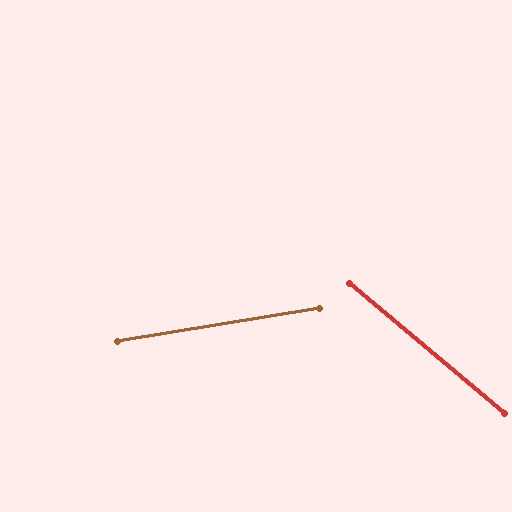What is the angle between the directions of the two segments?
Approximately 49 degrees.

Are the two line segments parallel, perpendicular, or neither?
Neither parallel nor perpendicular — they differ by about 49°.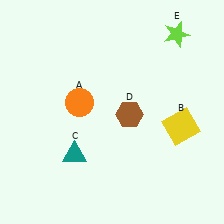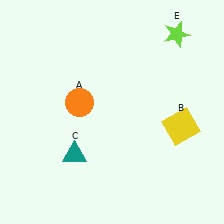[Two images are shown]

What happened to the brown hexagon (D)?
The brown hexagon (D) was removed in Image 2. It was in the bottom-right area of Image 1.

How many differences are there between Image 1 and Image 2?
There is 1 difference between the two images.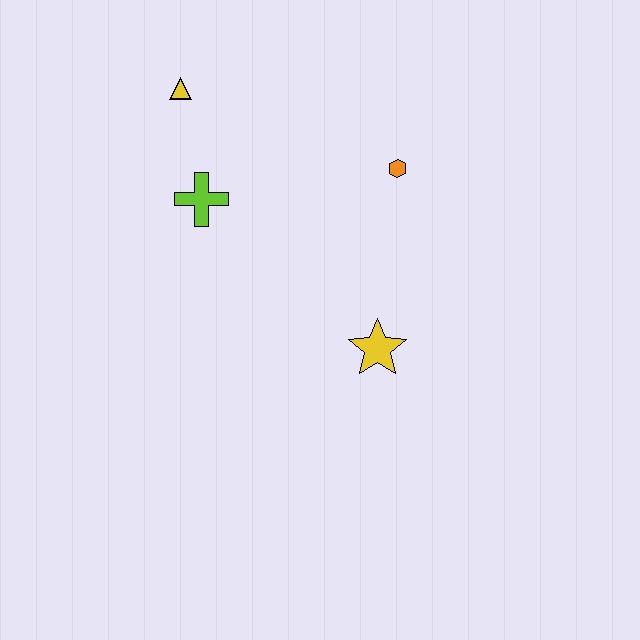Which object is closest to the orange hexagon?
The yellow star is closest to the orange hexagon.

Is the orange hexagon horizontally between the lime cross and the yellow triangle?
No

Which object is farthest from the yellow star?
The yellow triangle is farthest from the yellow star.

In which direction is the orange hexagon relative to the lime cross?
The orange hexagon is to the right of the lime cross.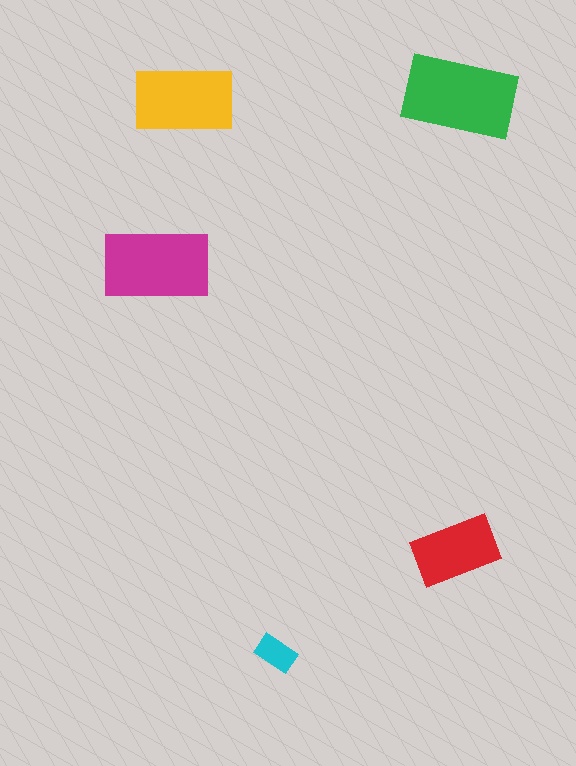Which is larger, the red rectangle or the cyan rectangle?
The red one.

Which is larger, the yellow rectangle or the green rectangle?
The green one.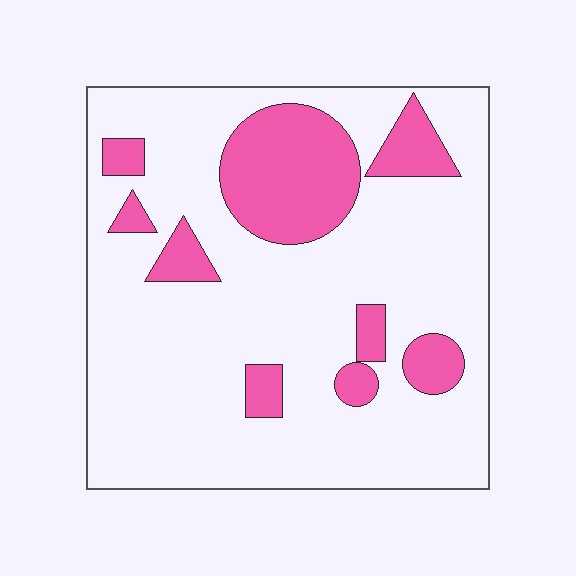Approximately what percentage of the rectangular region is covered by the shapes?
Approximately 20%.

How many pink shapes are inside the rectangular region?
9.